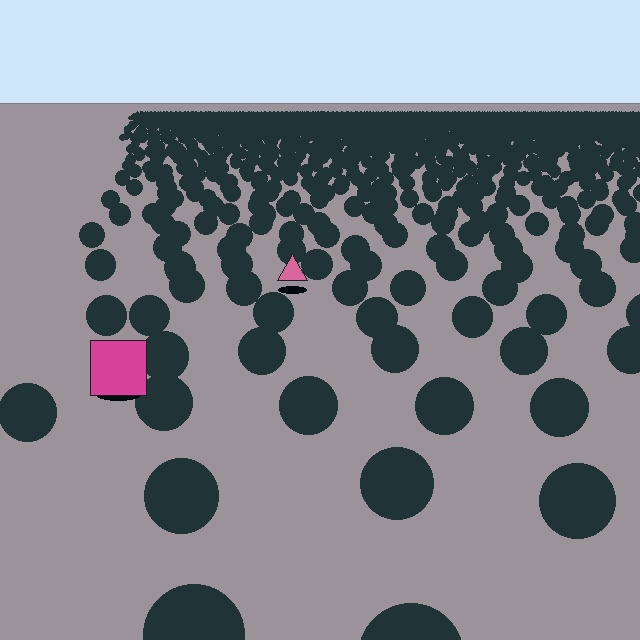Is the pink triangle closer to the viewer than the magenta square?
No. The magenta square is closer — you can tell from the texture gradient: the ground texture is coarser near it.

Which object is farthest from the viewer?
The pink triangle is farthest from the viewer. It appears smaller and the ground texture around it is denser.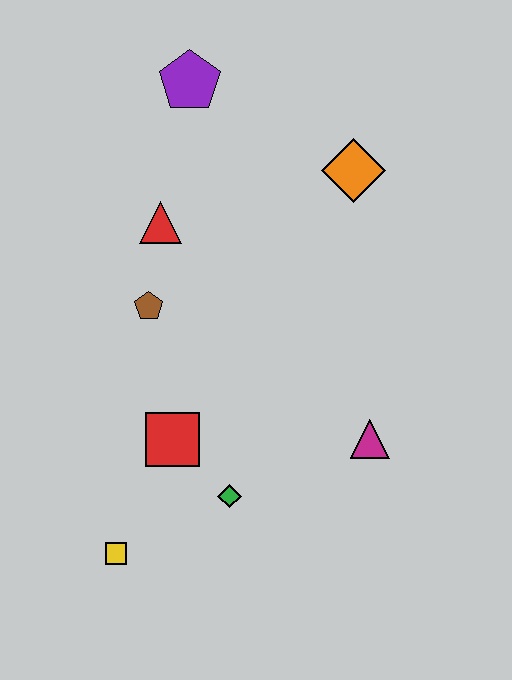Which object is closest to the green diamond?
The red square is closest to the green diamond.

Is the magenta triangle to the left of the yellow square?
No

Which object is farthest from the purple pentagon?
The yellow square is farthest from the purple pentagon.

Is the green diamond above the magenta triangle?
No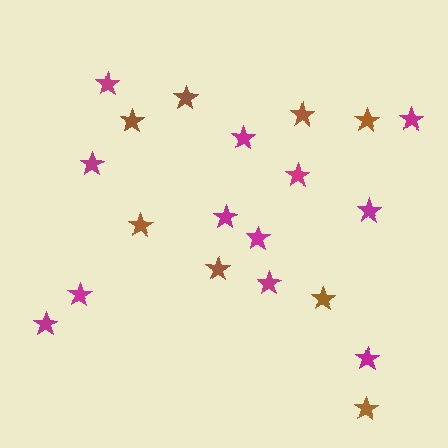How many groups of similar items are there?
There are 2 groups: one group of brown stars (8) and one group of magenta stars (12).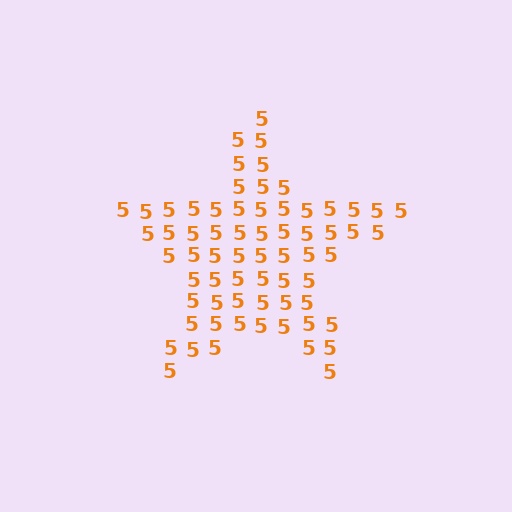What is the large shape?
The large shape is a star.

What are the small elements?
The small elements are digit 5's.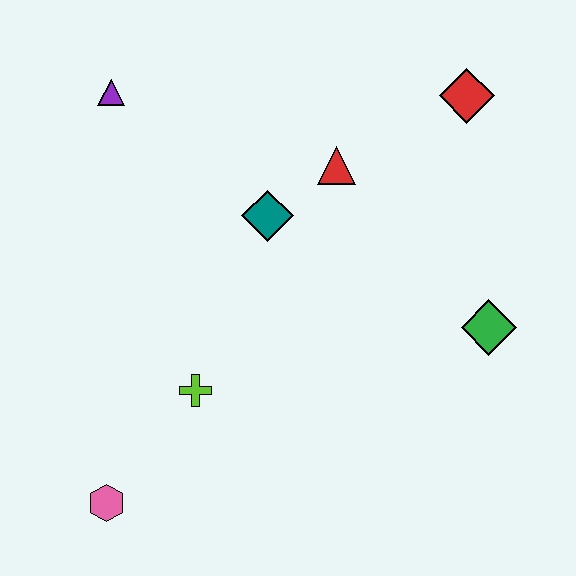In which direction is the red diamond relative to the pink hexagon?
The red diamond is above the pink hexagon.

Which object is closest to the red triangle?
The teal diamond is closest to the red triangle.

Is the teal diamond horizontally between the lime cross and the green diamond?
Yes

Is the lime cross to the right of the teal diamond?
No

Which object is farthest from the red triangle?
The pink hexagon is farthest from the red triangle.